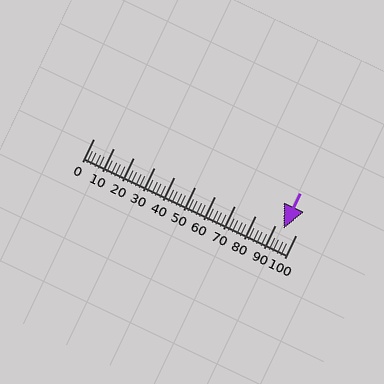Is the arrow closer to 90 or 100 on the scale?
The arrow is closer to 90.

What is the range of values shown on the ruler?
The ruler shows values from 0 to 100.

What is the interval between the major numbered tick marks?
The major tick marks are spaced 10 units apart.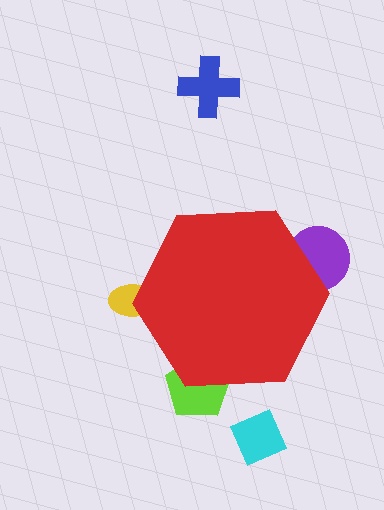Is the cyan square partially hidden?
No, the cyan square is fully visible.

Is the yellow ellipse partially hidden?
Yes, the yellow ellipse is partially hidden behind the red hexagon.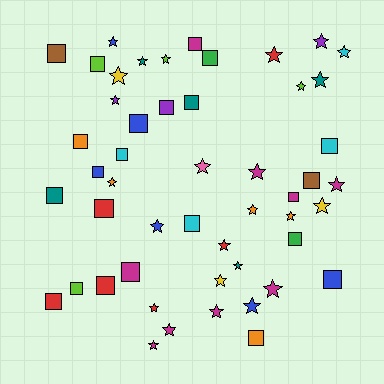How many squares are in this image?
There are 23 squares.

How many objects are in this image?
There are 50 objects.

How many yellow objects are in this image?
There are 3 yellow objects.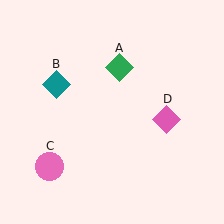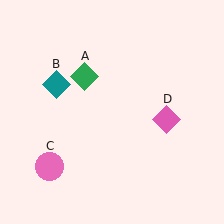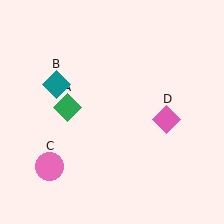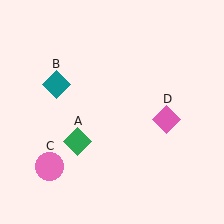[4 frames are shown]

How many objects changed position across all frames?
1 object changed position: green diamond (object A).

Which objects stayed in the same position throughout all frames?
Teal diamond (object B) and pink circle (object C) and pink diamond (object D) remained stationary.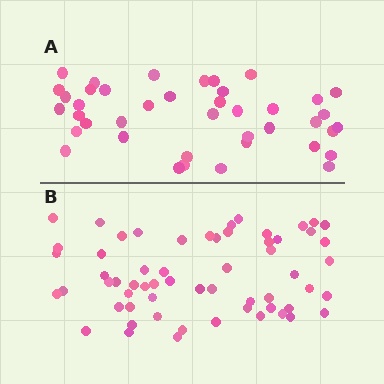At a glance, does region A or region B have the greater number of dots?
Region B (the bottom region) has more dots.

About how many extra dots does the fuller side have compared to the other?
Region B has approximately 20 more dots than region A.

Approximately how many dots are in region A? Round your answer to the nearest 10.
About 40 dots. (The exact count is 41, which rounds to 40.)